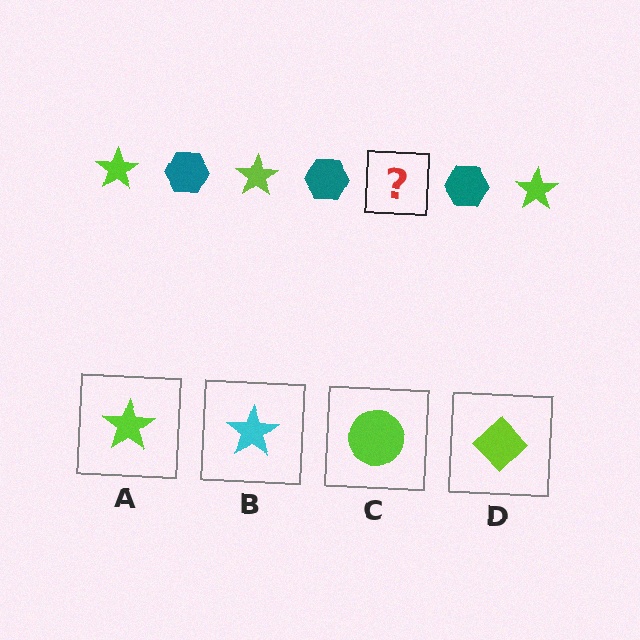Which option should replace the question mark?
Option A.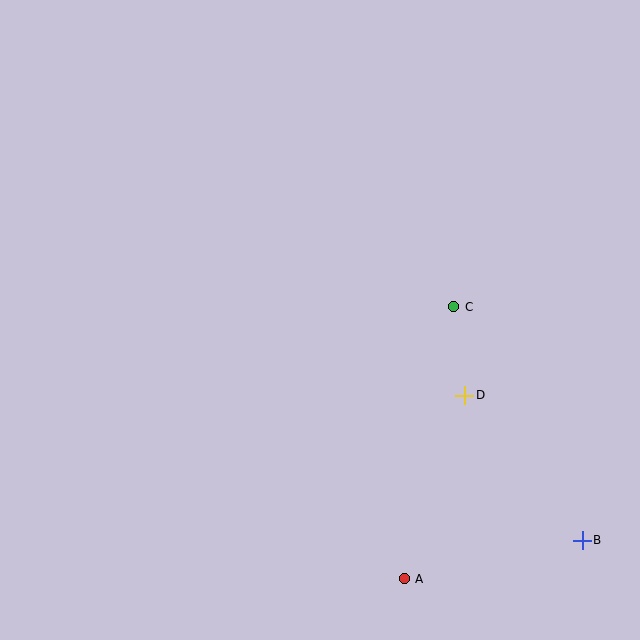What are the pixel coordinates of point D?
Point D is at (465, 395).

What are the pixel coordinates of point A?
Point A is at (404, 579).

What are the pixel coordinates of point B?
Point B is at (582, 540).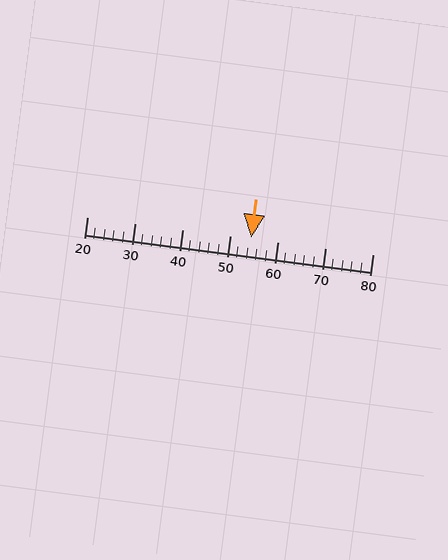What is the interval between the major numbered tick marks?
The major tick marks are spaced 10 units apart.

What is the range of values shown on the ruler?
The ruler shows values from 20 to 80.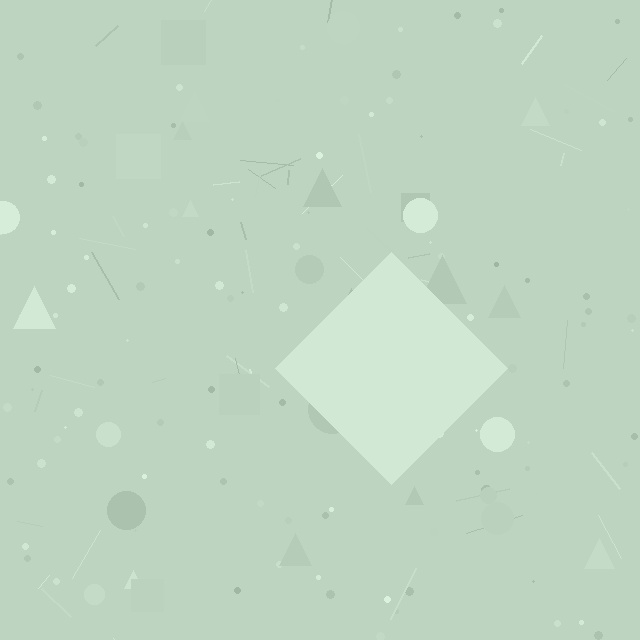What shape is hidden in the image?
A diamond is hidden in the image.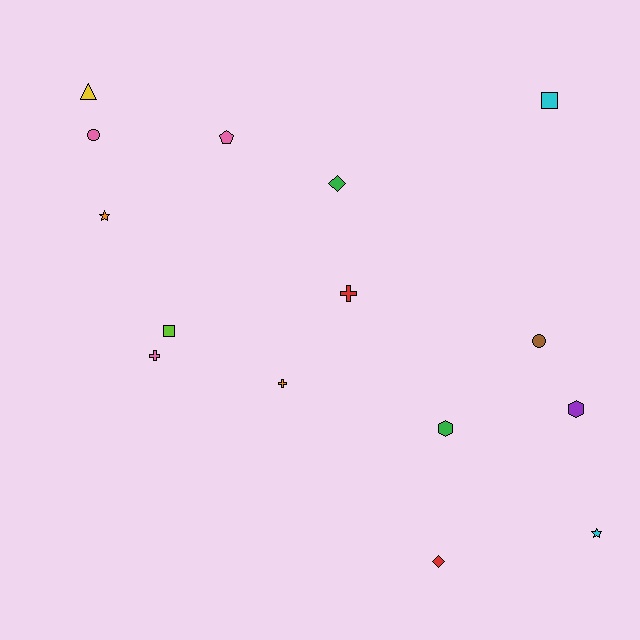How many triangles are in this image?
There is 1 triangle.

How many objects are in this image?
There are 15 objects.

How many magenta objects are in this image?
There are no magenta objects.